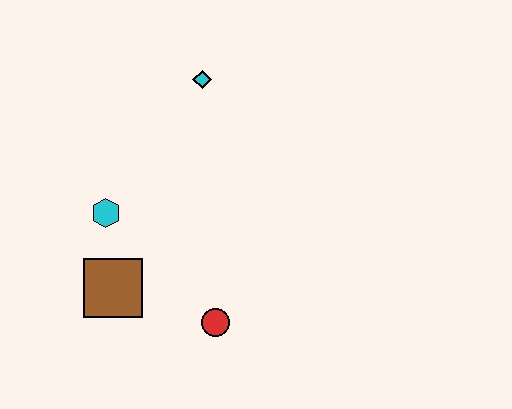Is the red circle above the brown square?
No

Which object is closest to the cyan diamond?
The cyan hexagon is closest to the cyan diamond.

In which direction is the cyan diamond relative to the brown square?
The cyan diamond is above the brown square.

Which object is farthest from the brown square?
The cyan diamond is farthest from the brown square.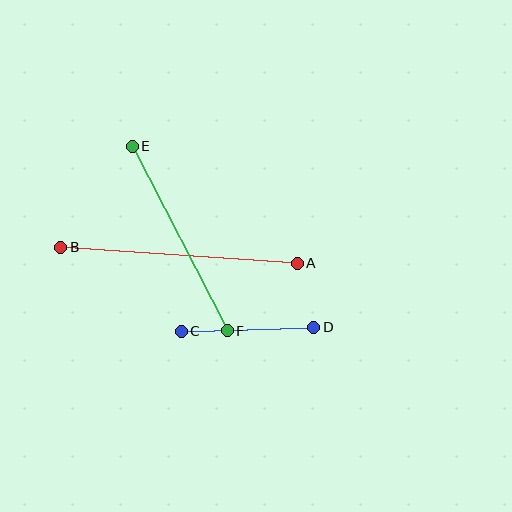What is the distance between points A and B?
The distance is approximately 237 pixels.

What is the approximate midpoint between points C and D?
The midpoint is at approximately (247, 329) pixels.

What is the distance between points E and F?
The distance is approximately 208 pixels.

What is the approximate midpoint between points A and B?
The midpoint is at approximately (179, 255) pixels.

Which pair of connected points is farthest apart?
Points A and B are farthest apart.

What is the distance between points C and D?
The distance is approximately 133 pixels.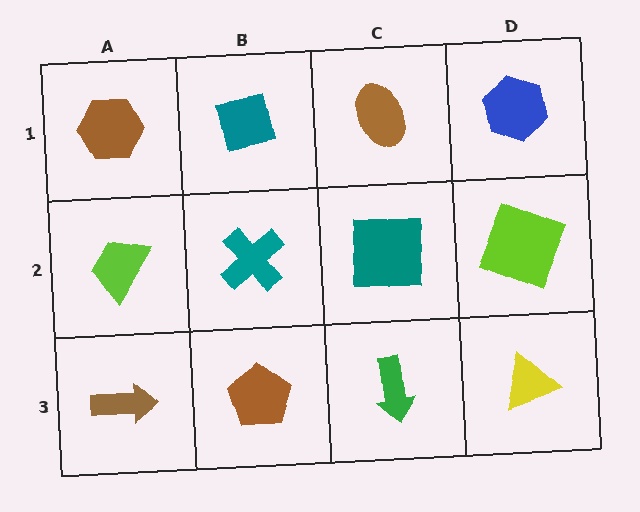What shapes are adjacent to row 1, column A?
A lime trapezoid (row 2, column A), a teal square (row 1, column B).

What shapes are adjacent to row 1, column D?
A lime square (row 2, column D), a brown ellipse (row 1, column C).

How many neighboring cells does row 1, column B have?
3.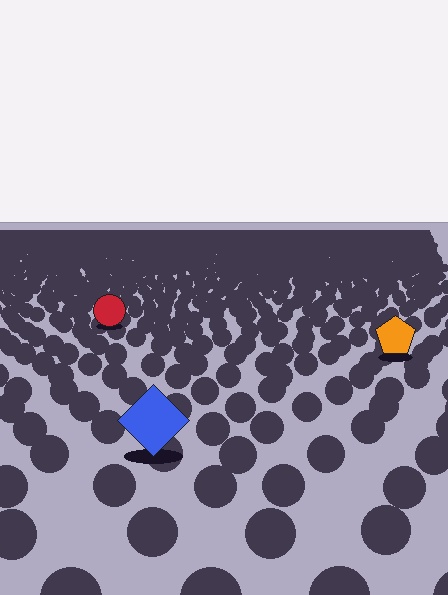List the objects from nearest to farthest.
From nearest to farthest: the blue diamond, the orange pentagon, the red circle.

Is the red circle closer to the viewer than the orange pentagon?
No. The orange pentagon is closer — you can tell from the texture gradient: the ground texture is coarser near it.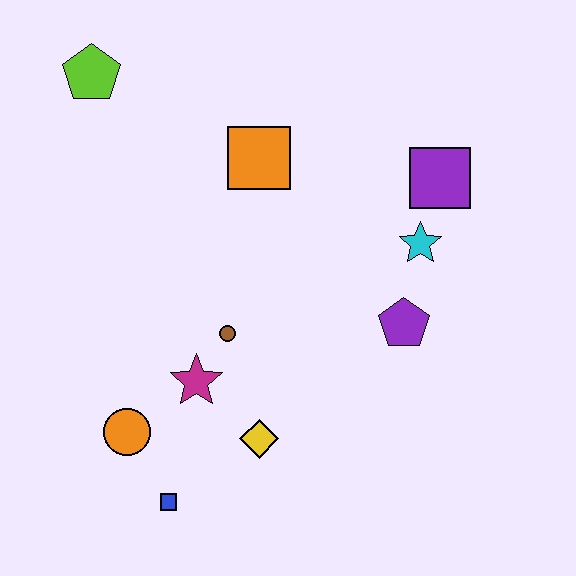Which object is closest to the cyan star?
The purple square is closest to the cyan star.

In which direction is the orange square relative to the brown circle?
The orange square is above the brown circle.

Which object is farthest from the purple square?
The blue square is farthest from the purple square.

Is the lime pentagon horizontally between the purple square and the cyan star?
No